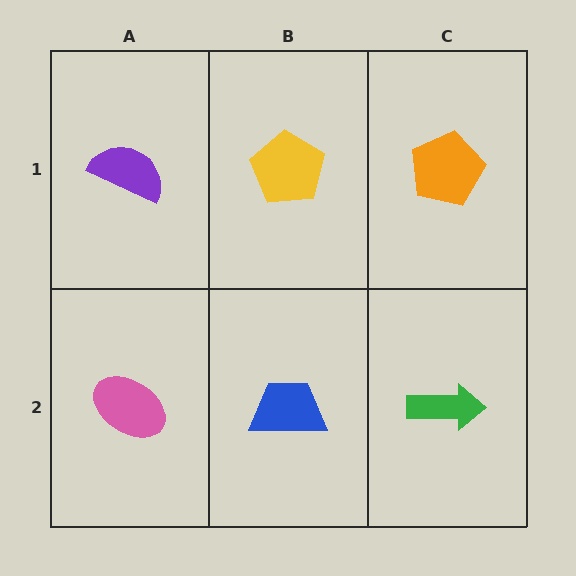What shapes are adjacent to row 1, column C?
A green arrow (row 2, column C), a yellow pentagon (row 1, column B).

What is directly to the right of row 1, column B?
An orange pentagon.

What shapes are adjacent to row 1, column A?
A pink ellipse (row 2, column A), a yellow pentagon (row 1, column B).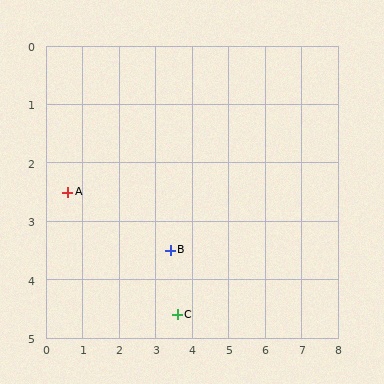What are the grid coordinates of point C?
Point C is at approximately (3.6, 4.6).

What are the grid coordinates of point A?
Point A is at approximately (0.6, 2.5).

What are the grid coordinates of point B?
Point B is at approximately (3.4, 3.5).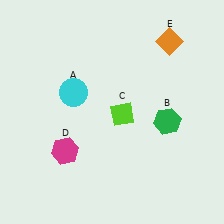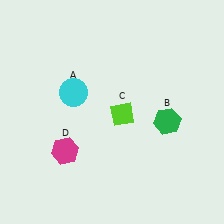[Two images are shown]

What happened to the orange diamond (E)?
The orange diamond (E) was removed in Image 2. It was in the top-right area of Image 1.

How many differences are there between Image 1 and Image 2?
There is 1 difference between the two images.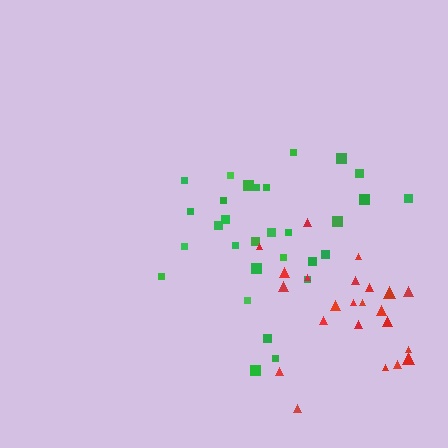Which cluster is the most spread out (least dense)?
Green.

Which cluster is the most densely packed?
Red.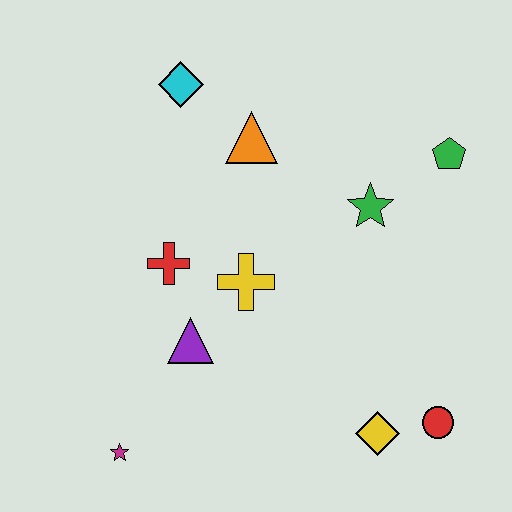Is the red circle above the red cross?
No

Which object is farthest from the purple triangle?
The green pentagon is farthest from the purple triangle.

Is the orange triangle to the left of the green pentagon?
Yes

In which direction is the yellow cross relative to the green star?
The yellow cross is to the left of the green star.